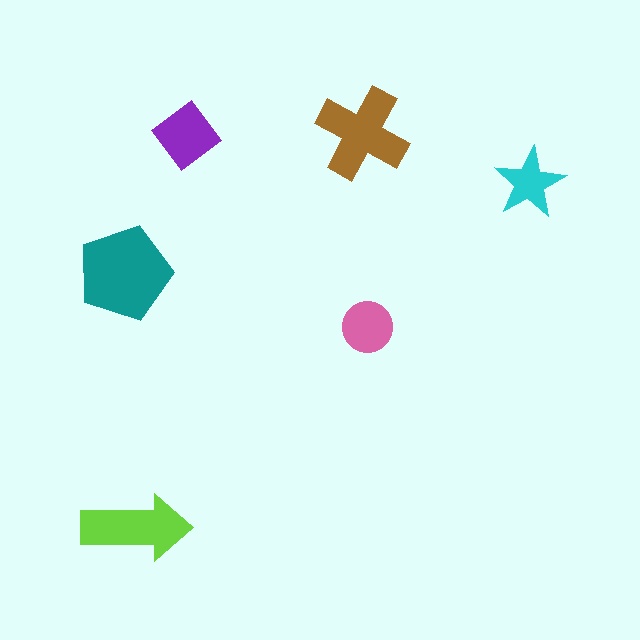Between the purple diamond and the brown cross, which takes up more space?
The brown cross.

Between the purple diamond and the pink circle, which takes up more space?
The purple diamond.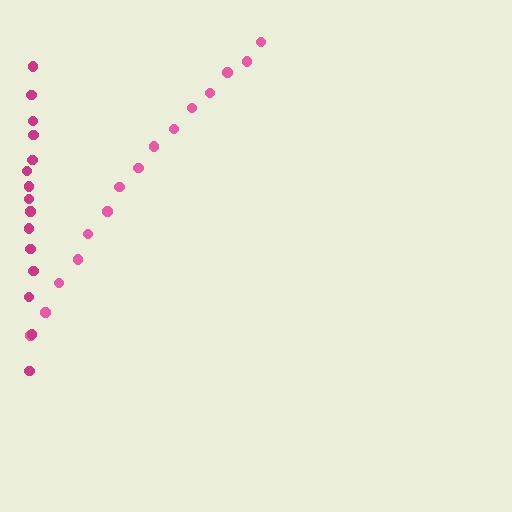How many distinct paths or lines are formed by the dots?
There are 2 distinct paths.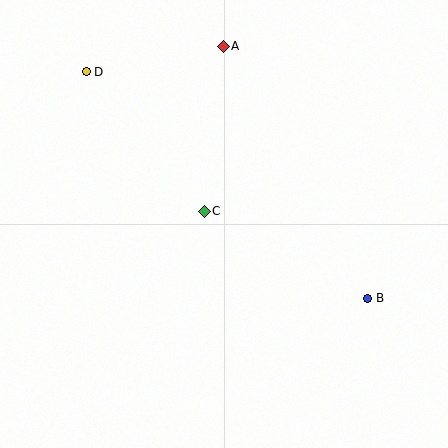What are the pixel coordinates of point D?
Point D is at (86, 72).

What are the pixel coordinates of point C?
Point C is at (204, 211).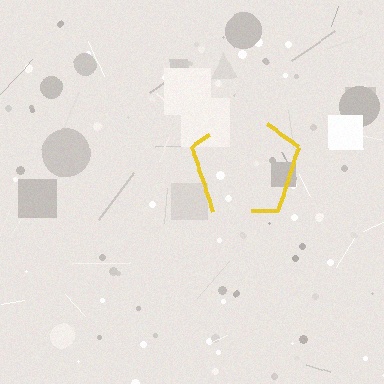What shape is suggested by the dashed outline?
The dashed outline suggests a pentagon.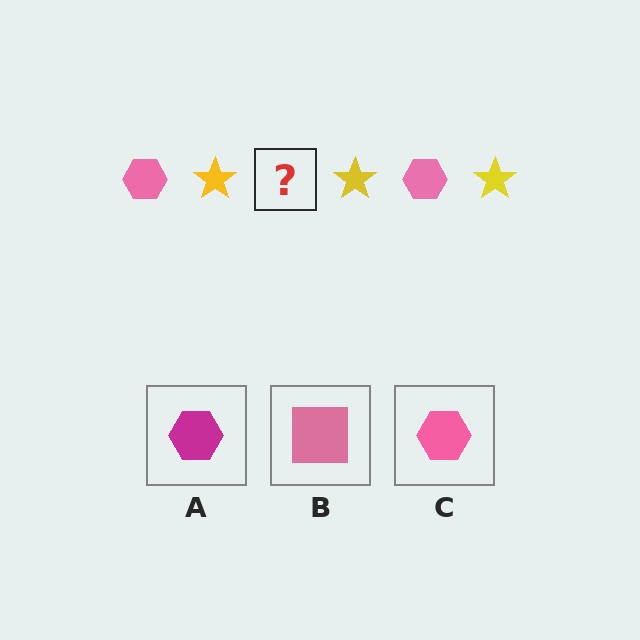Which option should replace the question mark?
Option C.